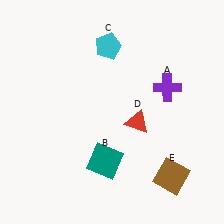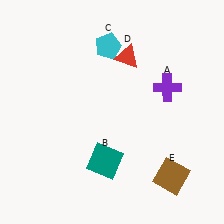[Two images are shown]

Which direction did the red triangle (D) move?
The red triangle (D) moved up.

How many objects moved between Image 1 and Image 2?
1 object moved between the two images.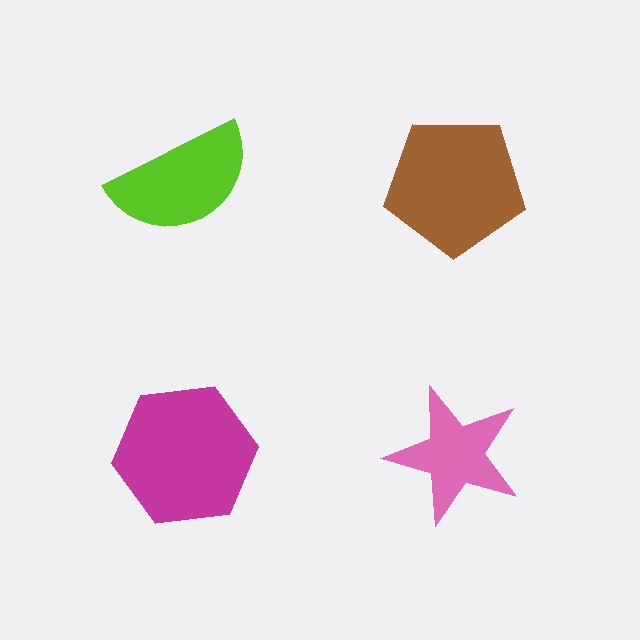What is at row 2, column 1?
A magenta hexagon.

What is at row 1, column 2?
A brown pentagon.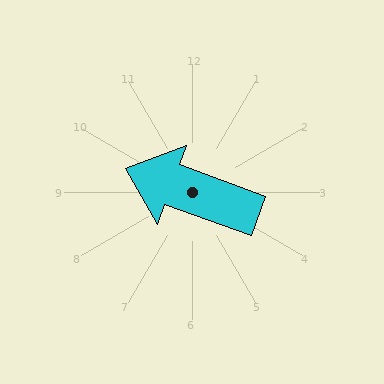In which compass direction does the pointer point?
West.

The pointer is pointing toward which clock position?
Roughly 10 o'clock.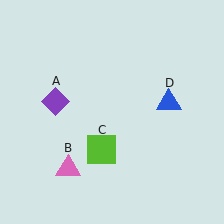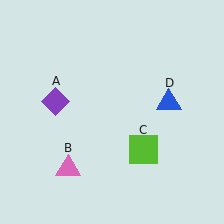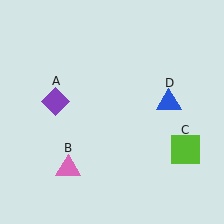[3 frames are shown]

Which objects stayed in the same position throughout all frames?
Purple diamond (object A) and pink triangle (object B) and blue triangle (object D) remained stationary.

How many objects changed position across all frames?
1 object changed position: lime square (object C).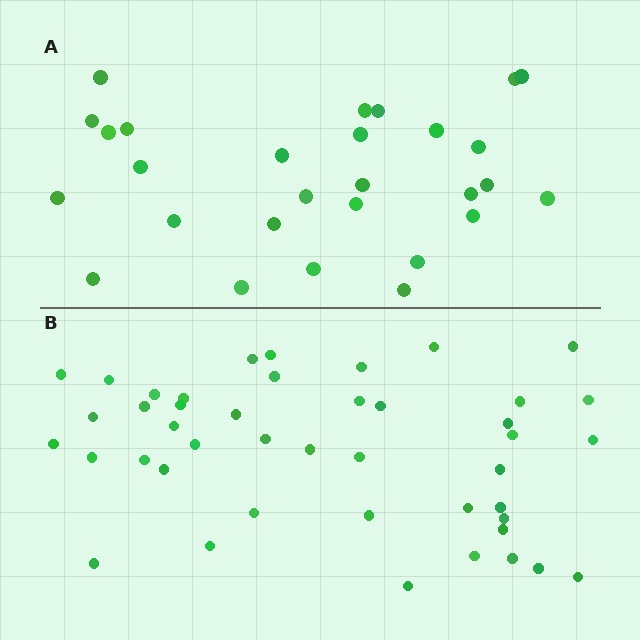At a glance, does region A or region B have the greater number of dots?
Region B (the bottom region) has more dots.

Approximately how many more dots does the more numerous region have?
Region B has approximately 15 more dots than region A.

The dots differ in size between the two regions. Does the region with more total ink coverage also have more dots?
No. Region A has more total ink coverage because its dots are larger, but region B actually contains more individual dots. Total area can be misleading — the number of items is what matters here.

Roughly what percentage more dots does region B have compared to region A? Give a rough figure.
About 55% more.